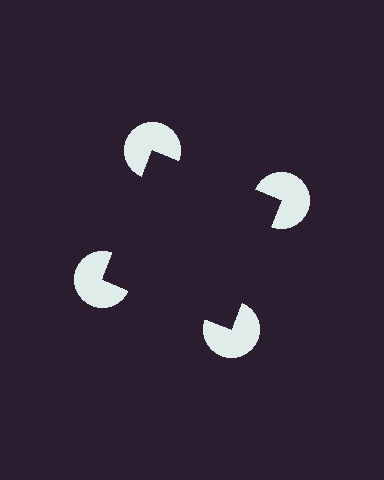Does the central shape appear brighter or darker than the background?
It typically appears slightly darker than the background, even though no actual brightness change is drawn.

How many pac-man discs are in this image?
There are 4 — one at each vertex of the illusory square.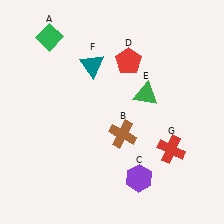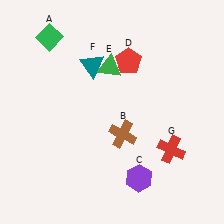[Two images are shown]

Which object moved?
The green triangle (E) moved left.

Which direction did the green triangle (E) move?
The green triangle (E) moved left.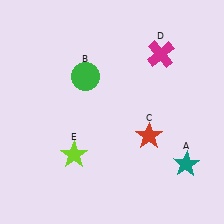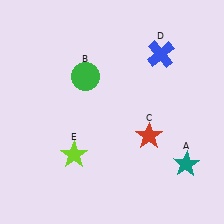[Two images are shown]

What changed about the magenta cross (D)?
In Image 1, D is magenta. In Image 2, it changed to blue.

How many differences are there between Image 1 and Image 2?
There is 1 difference between the two images.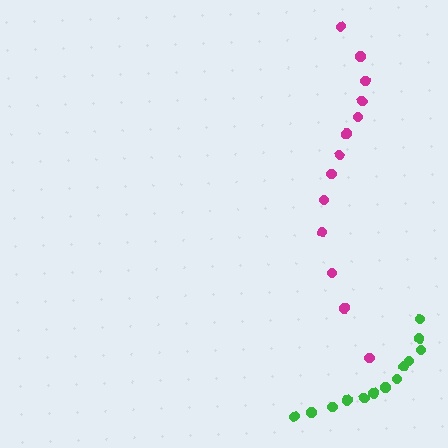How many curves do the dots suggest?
There are 2 distinct paths.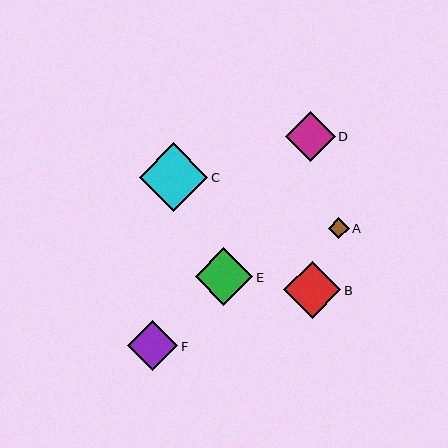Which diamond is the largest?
Diamond C is the largest with a size of approximately 69 pixels.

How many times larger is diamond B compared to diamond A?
Diamond B is approximately 2.8 times the size of diamond A.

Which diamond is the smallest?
Diamond A is the smallest with a size of approximately 21 pixels.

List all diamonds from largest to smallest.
From largest to smallest: C, B, E, F, D, A.